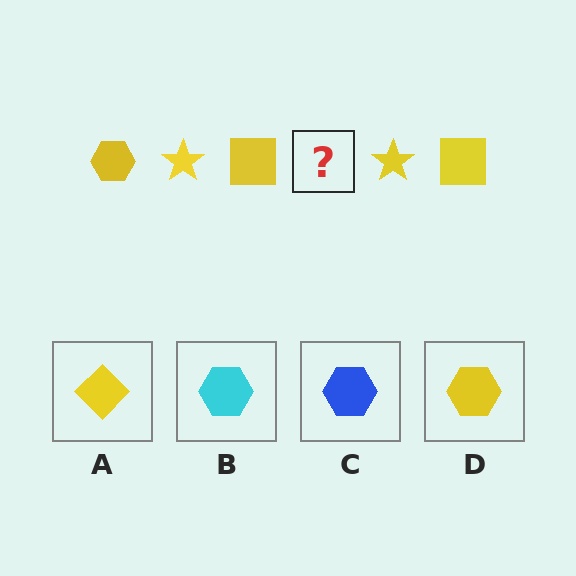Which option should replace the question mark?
Option D.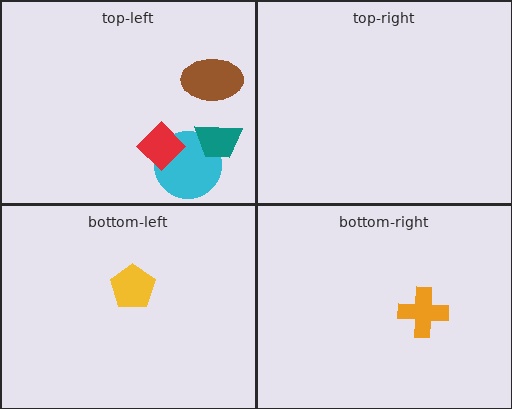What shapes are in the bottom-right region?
The orange cross.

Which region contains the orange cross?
The bottom-right region.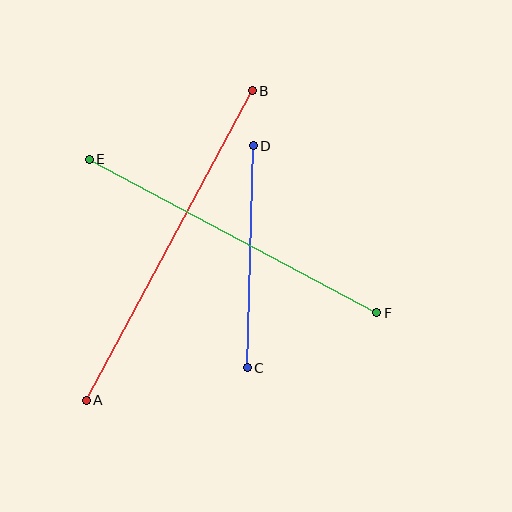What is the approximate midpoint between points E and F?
The midpoint is at approximately (233, 236) pixels.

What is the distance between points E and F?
The distance is approximately 326 pixels.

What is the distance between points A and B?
The distance is approximately 351 pixels.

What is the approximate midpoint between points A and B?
The midpoint is at approximately (169, 246) pixels.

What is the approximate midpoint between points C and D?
The midpoint is at approximately (250, 257) pixels.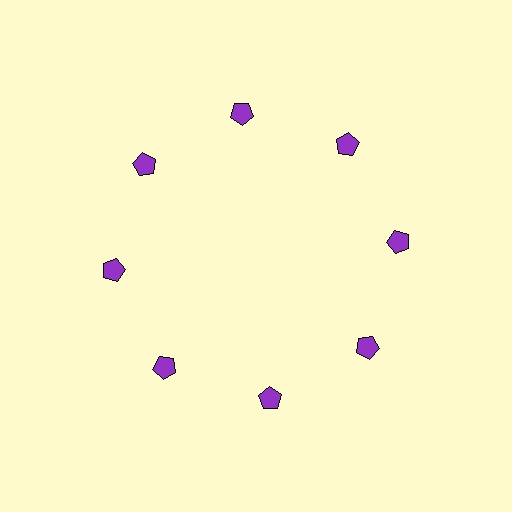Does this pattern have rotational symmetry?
Yes, this pattern has 8-fold rotational symmetry. It looks the same after rotating 45 degrees around the center.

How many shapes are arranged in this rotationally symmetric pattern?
There are 8 shapes, arranged in 8 groups of 1.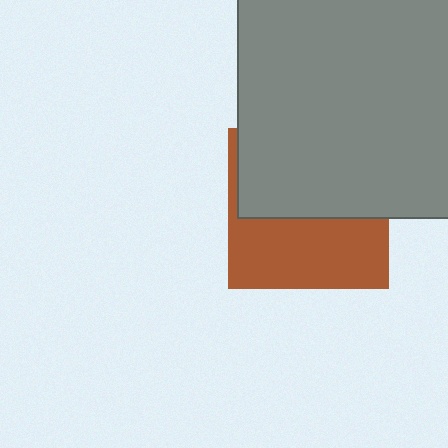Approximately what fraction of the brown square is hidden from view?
Roughly 53% of the brown square is hidden behind the gray rectangle.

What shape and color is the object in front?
The object in front is a gray rectangle.